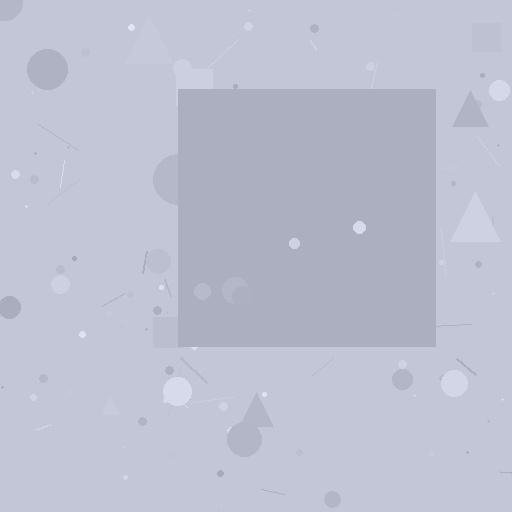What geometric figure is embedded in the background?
A square is embedded in the background.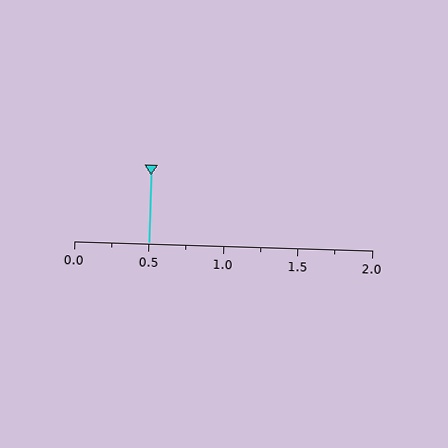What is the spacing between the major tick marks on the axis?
The major ticks are spaced 0.5 apart.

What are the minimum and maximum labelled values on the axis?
The axis runs from 0.0 to 2.0.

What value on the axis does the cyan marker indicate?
The marker indicates approximately 0.5.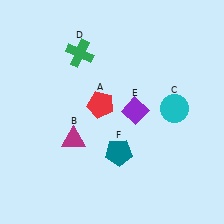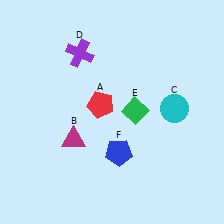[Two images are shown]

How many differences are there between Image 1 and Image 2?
There are 3 differences between the two images.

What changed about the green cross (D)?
In Image 1, D is green. In Image 2, it changed to purple.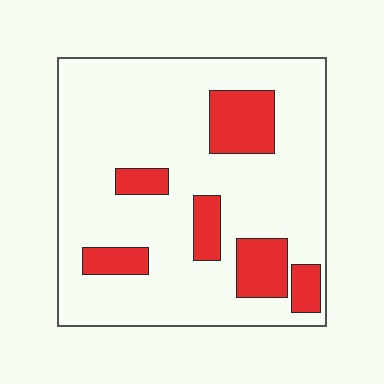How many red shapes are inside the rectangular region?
6.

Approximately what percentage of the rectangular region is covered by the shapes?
Approximately 20%.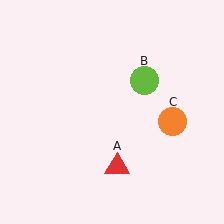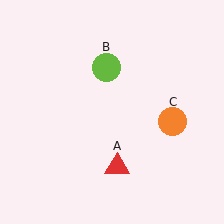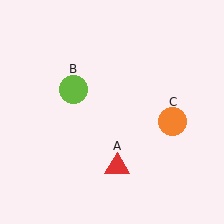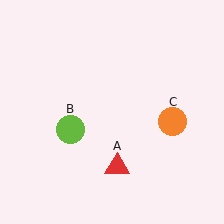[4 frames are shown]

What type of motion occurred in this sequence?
The lime circle (object B) rotated counterclockwise around the center of the scene.